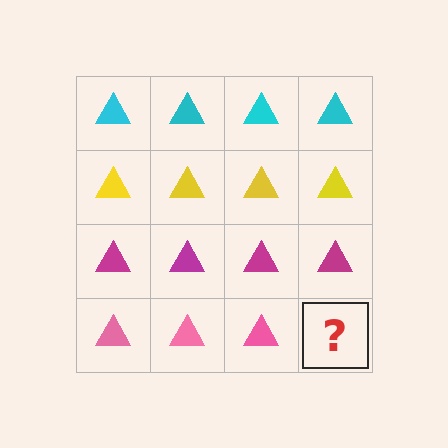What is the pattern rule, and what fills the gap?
The rule is that each row has a consistent color. The gap should be filled with a pink triangle.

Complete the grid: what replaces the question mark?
The question mark should be replaced with a pink triangle.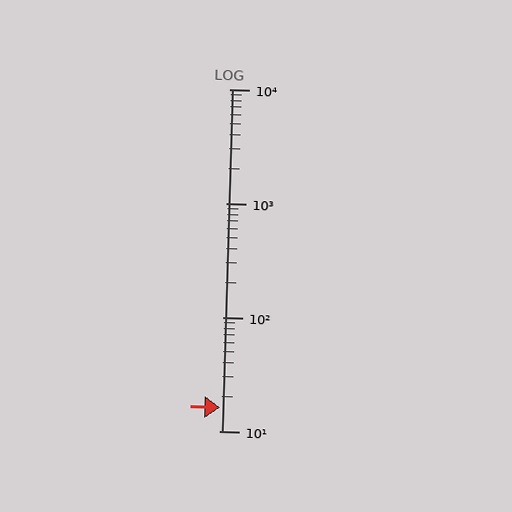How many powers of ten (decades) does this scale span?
The scale spans 3 decades, from 10 to 10000.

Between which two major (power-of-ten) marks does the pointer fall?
The pointer is between 10 and 100.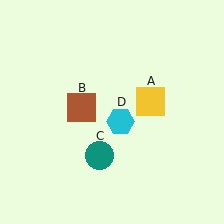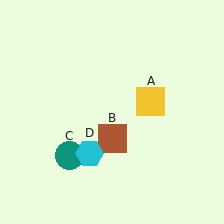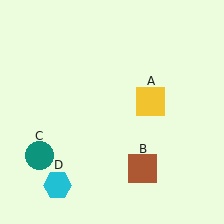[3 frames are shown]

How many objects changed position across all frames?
3 objects changed position: brown square (object B), teal circle (object C), cyan hexagon (object D).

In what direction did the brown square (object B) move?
The brown square (object B) moved down and to the right.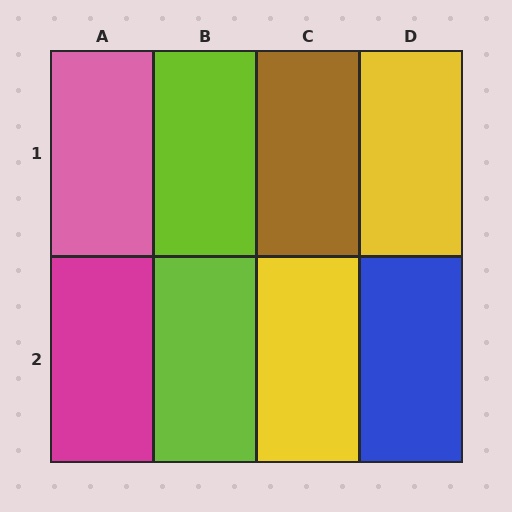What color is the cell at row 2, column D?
Blue.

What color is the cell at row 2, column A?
Magenta.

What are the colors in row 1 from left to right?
Pink, lime, brown, yellow.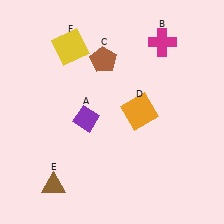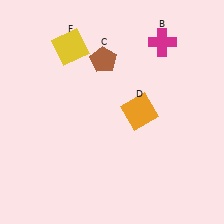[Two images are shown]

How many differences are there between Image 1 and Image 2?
There are 2 differences between the two images.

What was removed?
The purple diamond (A), the brown triangle (E) were removed in Image 2.